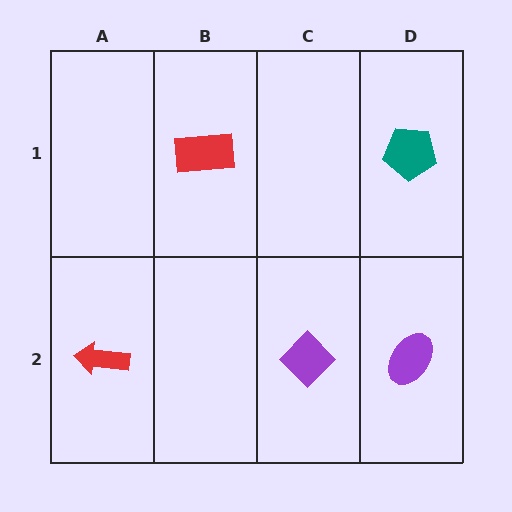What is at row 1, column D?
A teal pentagon.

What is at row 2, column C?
A purple diamond.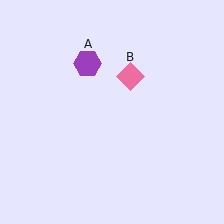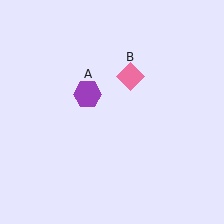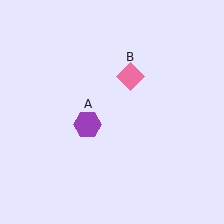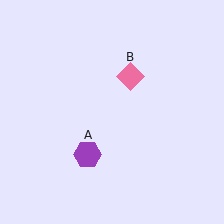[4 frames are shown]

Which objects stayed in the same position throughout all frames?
Pink diamond (object B) remained stationary.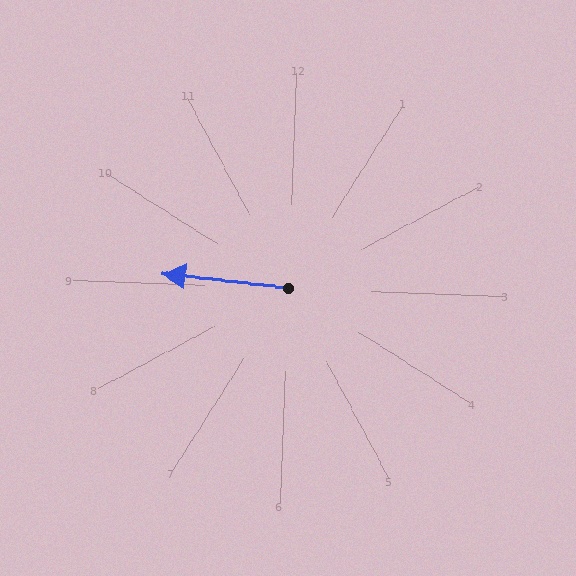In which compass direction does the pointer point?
West.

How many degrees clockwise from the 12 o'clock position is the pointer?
Approximately 274 degrees.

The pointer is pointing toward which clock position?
Roughly 9 o'clock.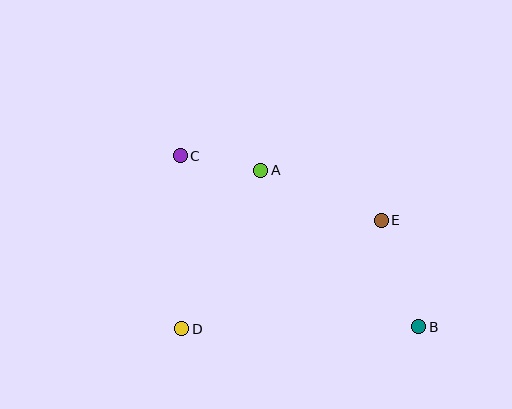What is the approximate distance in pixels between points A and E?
The distance between A and E is approximately 130 pixels.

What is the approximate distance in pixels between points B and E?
The distance between B and E is approximately 113 pixels.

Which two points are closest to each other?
Points A and C are closest to each other.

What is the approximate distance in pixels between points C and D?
The distance between C and D is approximately 173 pixels.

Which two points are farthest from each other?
Points B and C are farthest from each other.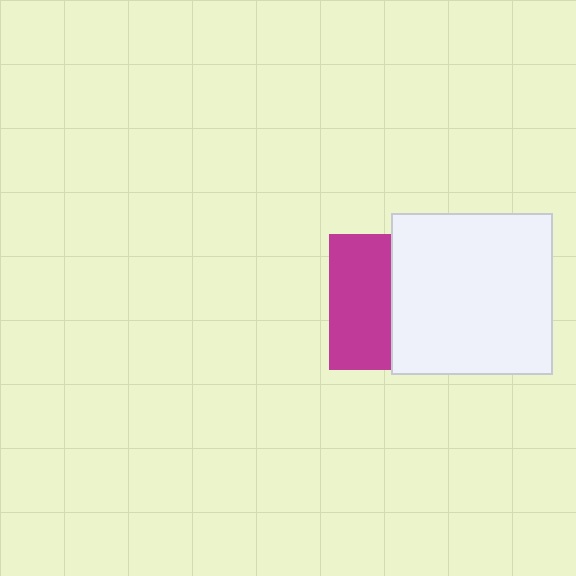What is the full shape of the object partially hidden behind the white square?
The partially hidden object is a magenta square.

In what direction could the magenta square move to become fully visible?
The magenta square could move left. That would shift it out from behind the white square entirely.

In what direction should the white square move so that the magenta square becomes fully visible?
The white square should move right. That is the shortest direction to clear the overlap and leave the magenta square fully visible.